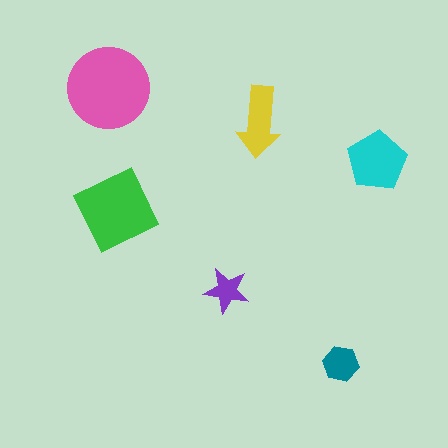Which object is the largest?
The pink circle.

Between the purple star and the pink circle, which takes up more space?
The pink circle.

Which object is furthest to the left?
The pink circle is leftmost.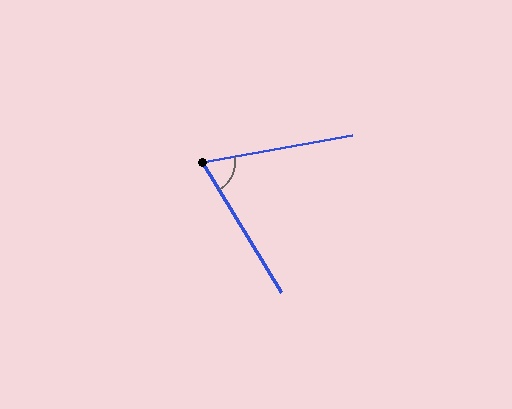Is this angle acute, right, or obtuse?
It is acute.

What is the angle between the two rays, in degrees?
Approximately 69 degrees.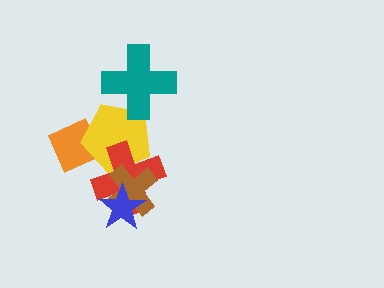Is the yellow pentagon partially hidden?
Yes, it is partially covered by another shape.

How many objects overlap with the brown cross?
3 objects overlap with the brown cross.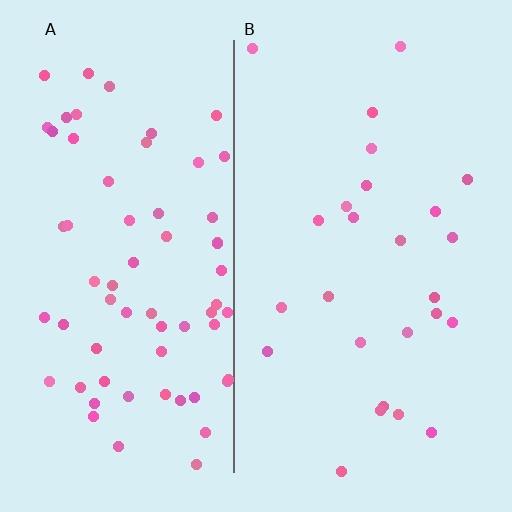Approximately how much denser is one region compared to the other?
Approximately 2.6× — region A over region B.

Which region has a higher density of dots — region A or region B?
A (the left).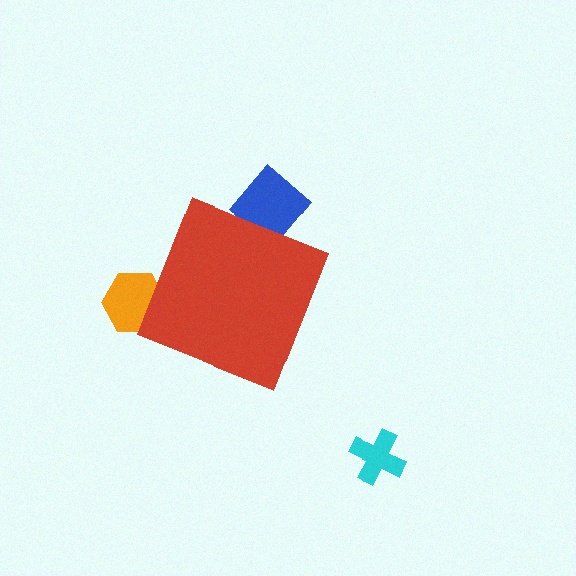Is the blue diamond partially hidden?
Yes, the blue diamond is partially hidden behind the red diamond.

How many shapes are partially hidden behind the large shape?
2 shapes are partially hidden.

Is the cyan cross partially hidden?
No, the cyan cross is fully visible.